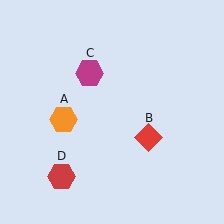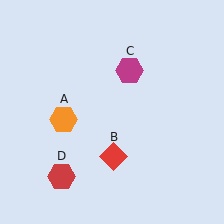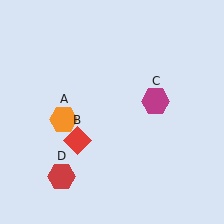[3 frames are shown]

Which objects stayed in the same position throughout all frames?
Orange hexagon (object A) and red hexagon (object D) remained stationary.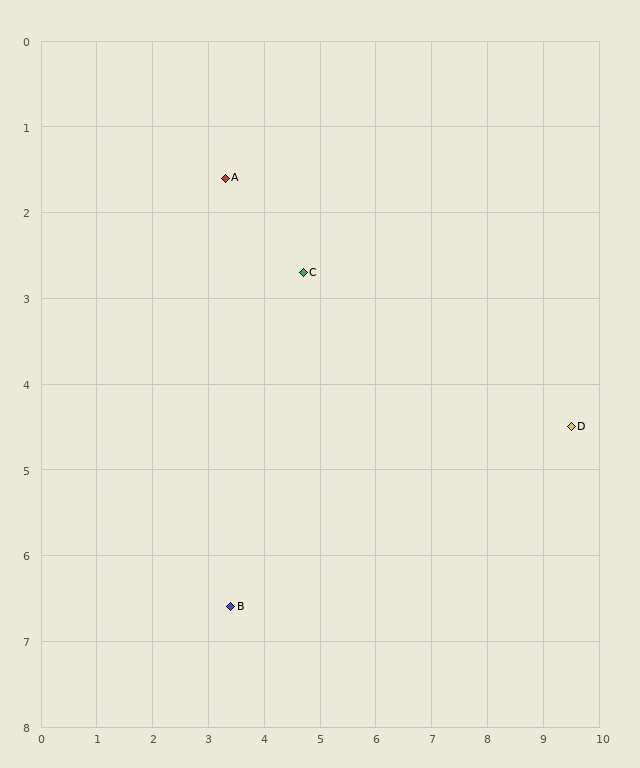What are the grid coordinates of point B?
Point B is at approximately (3.4, 6.6).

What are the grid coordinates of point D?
Point D is at approximately (9.5, 4.5).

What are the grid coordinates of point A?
Point A is at approximately (3.3, 1.6).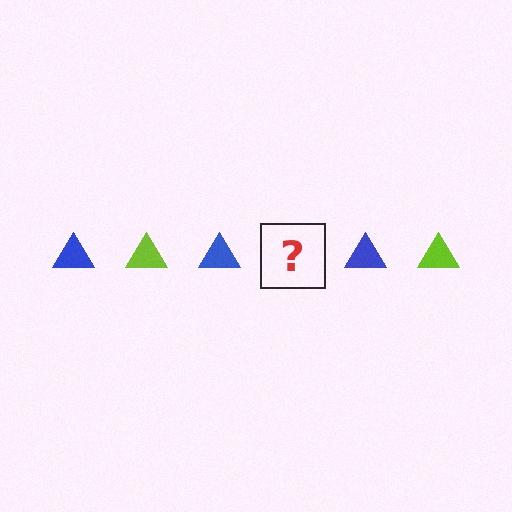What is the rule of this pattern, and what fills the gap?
The rule is that the pattern cycles through blue, lime triangles. The gap should be filled with a lime triangle.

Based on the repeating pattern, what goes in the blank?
The blank should be a lime triangle.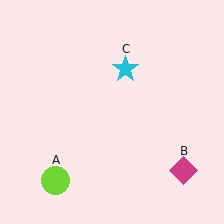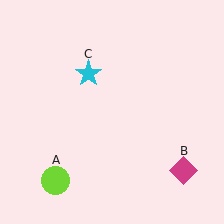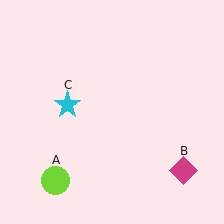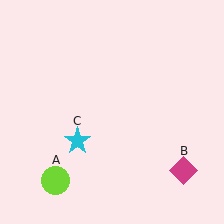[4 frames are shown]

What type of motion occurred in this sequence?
The cyan star (object C) rotated counterclockwise around the center of the scene.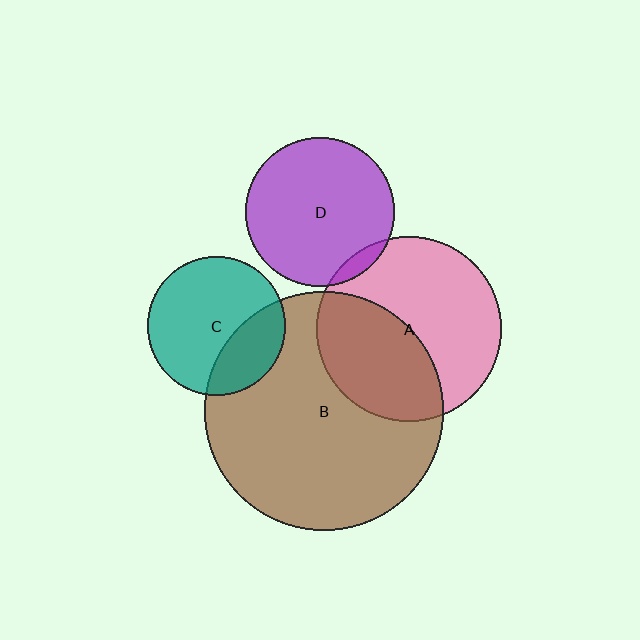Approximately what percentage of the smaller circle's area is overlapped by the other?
Approximately 5%.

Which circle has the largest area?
Circle B (brown).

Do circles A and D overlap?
Yes.